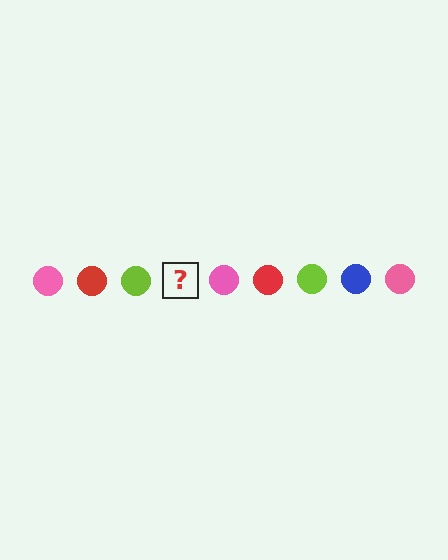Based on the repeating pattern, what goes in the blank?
The blank should be a blue circle.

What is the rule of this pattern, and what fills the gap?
The rule is that the pattern cycles through pink, red, lime, blue circles. The gap should be filled with a blue circle.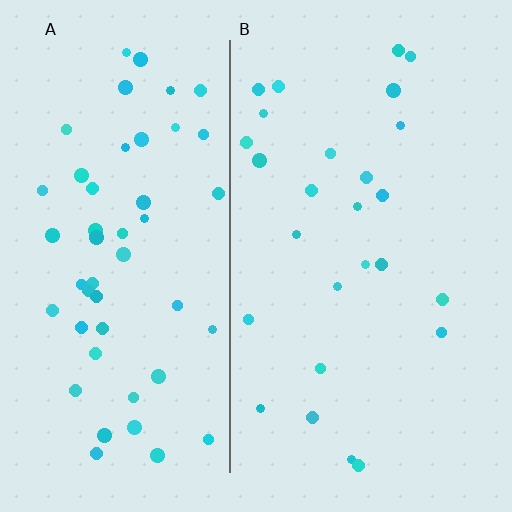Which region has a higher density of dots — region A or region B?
A (the left).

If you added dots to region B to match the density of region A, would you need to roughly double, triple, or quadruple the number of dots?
Approximately double.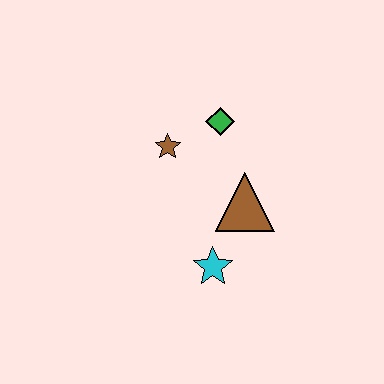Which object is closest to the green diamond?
The brown star is closest to the green diamond.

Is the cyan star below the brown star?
Yes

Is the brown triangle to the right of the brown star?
Yes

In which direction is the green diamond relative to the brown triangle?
The green diamond is above the brown triangle.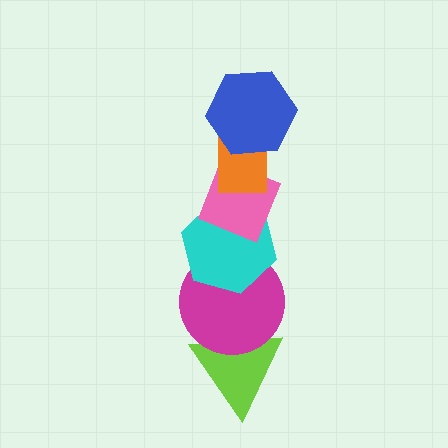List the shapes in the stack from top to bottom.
From top to bottom: the blue hexagon, the orange rectangle, the pink diamond, the cyan hexagon, the magenta circle, the lime triangle.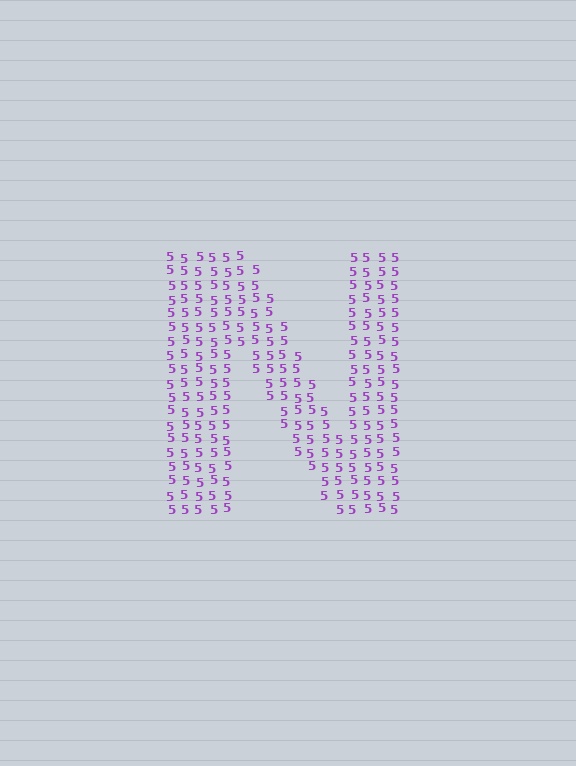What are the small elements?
The small elements are digit 5's.